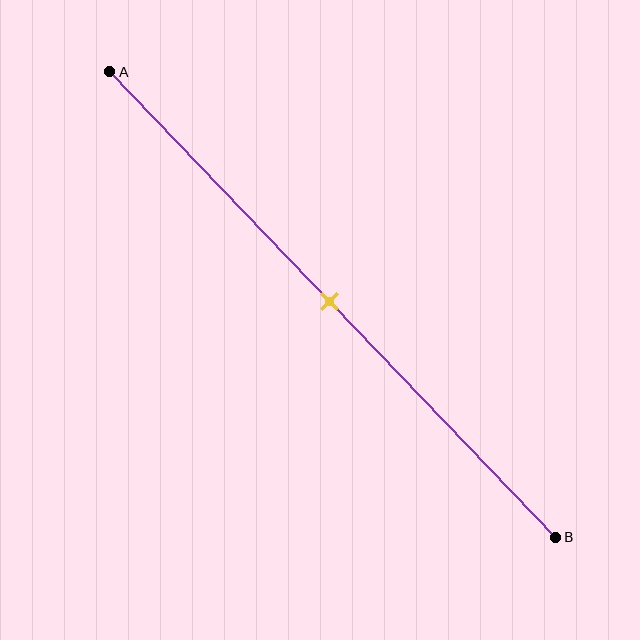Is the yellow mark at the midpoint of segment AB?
Yes, the mark is approximately at the midpoint.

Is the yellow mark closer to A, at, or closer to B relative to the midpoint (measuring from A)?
The yellow mark is approximately at the midpoint of segment AB.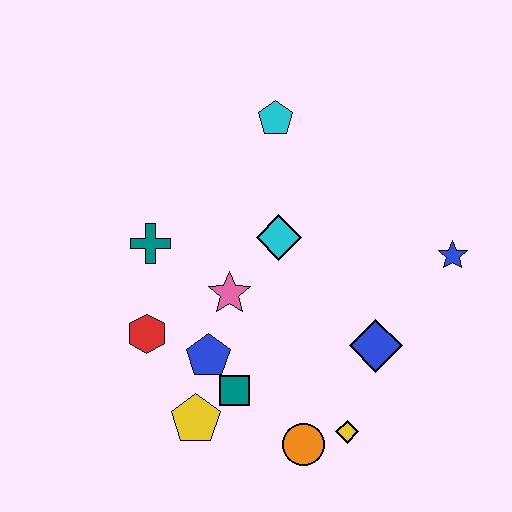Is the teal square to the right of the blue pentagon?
Yes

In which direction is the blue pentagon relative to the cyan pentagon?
The blue pentagon is below the cyan pentagon.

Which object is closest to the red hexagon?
The blue pentagon is closest to the red hexagon.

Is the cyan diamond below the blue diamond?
No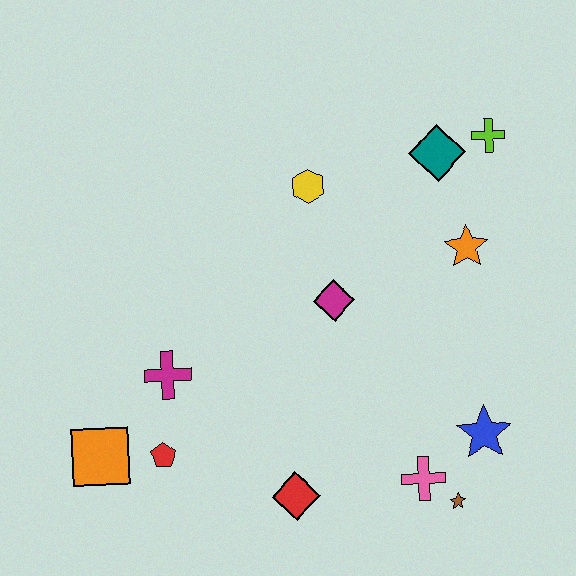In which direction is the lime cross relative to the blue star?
The lime cross is above the blue star.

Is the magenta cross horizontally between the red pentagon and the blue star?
Yes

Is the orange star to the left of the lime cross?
Yes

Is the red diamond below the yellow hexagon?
Yes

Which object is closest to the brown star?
The pink cross is closest to the brown star.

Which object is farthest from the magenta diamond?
The orange square is farthest from the magenta diamond.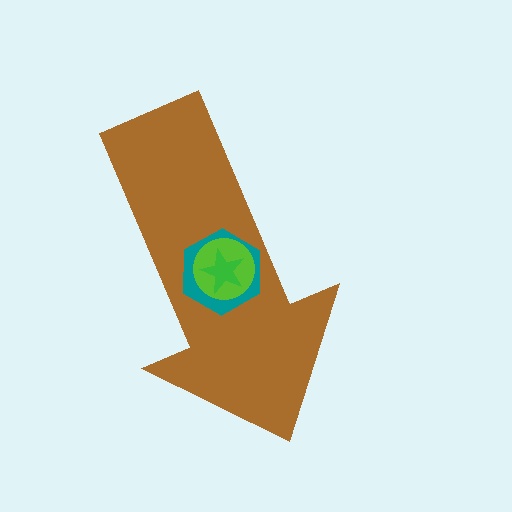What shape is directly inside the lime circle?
The green star.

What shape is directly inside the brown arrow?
The teal hexagon.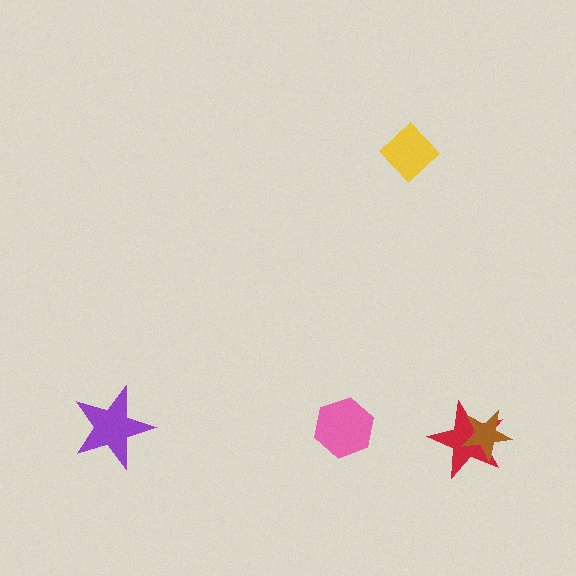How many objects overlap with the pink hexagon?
0 objects overlap with the pink hexagon.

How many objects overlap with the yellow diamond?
0 objects overlap with the yellow diamond.